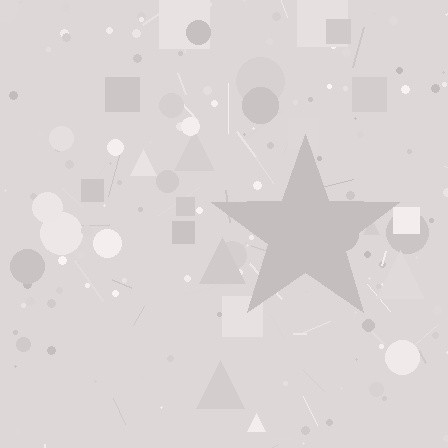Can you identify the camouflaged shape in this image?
The camouflaged shape is a star.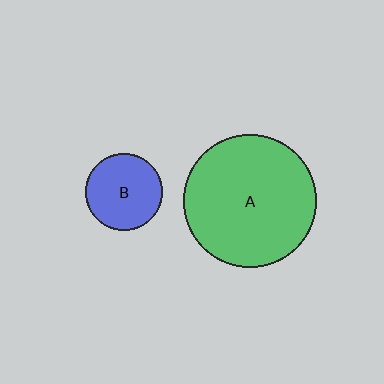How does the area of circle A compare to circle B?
Approximately 3.0 times.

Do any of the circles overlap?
No, none of the circles overlap.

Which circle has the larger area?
Circle A (green).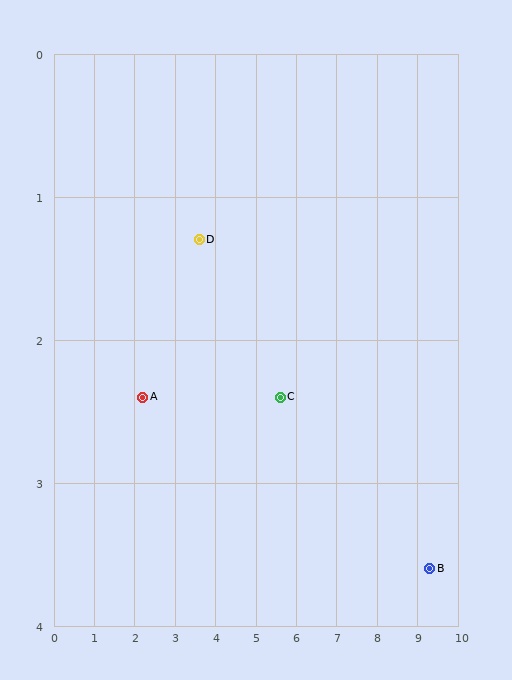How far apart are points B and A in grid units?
Points B and A are about 7.2 grid units apart.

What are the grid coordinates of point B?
Point B is at approximately (9.3, 3.6).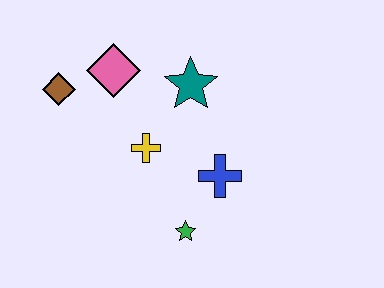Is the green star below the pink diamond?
Yes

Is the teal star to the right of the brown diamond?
Yes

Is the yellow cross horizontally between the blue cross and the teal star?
No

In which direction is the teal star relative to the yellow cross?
The teal star is above the yellow cross.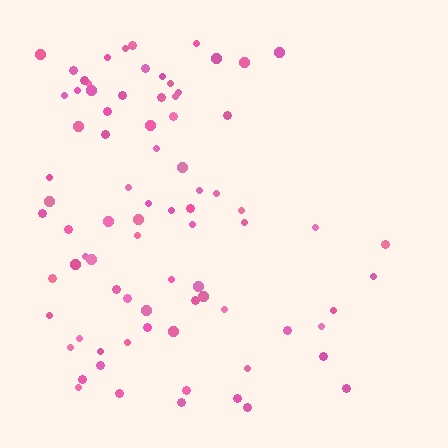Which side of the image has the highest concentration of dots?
The left.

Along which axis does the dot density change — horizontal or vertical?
Horizontal.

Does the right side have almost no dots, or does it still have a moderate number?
Still a moderate number, just noticeably fewer than the left.